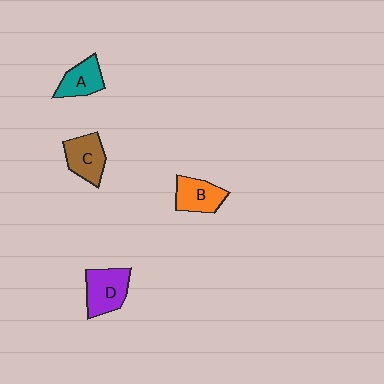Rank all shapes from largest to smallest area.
From largest to smallest: D (purple), C (brown), B (orange), A (teal).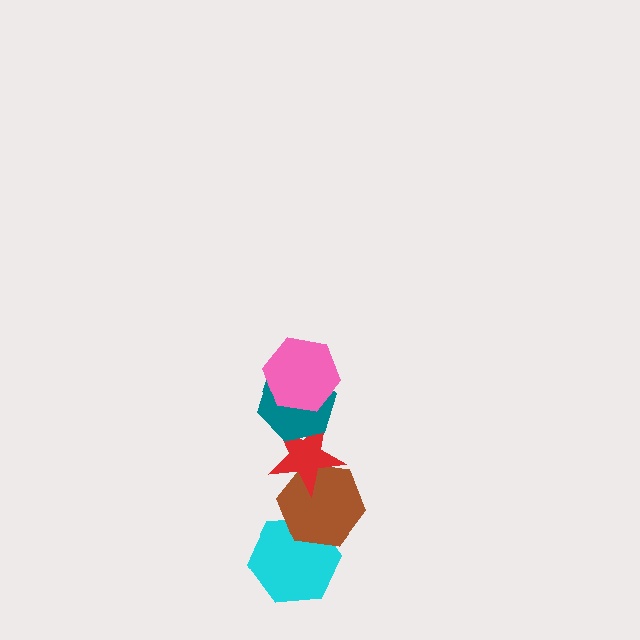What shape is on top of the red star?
The teal hexagon is on top of the red star.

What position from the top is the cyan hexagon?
The cyan hexagon is 5th from the top.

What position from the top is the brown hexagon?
The brown hexagon is 4th from the top.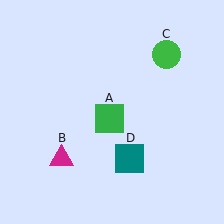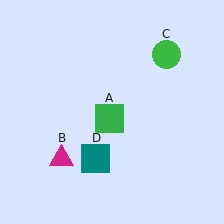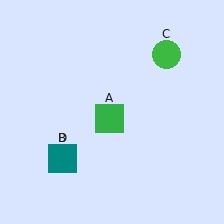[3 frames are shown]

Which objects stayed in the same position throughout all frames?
Green square (object A) and magenta triangle (object B) and green circle (object C) remained stationary.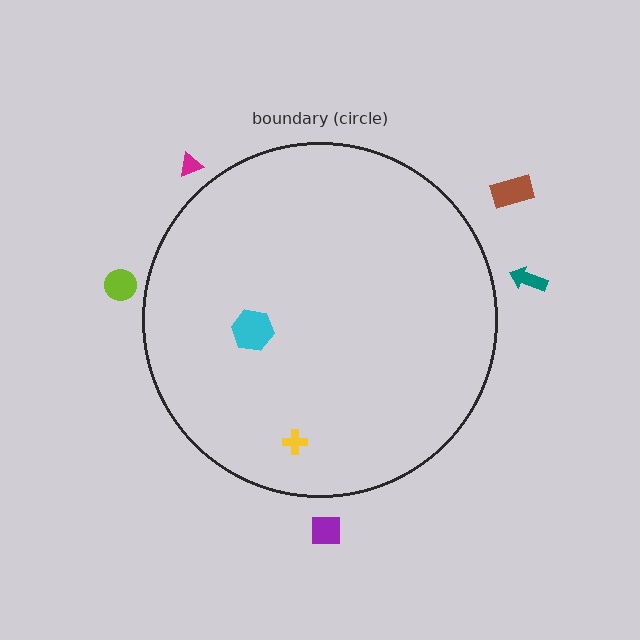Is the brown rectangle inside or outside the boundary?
Outside.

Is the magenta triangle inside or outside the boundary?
Outside.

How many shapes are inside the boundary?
2 inside, 5 outside.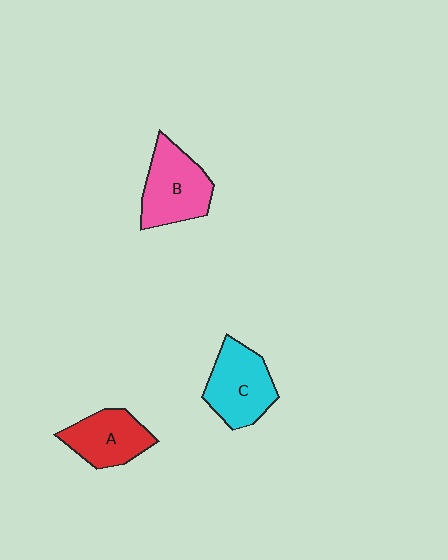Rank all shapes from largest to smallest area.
From largest to smallest: B (pink), C (cyan), A (red).